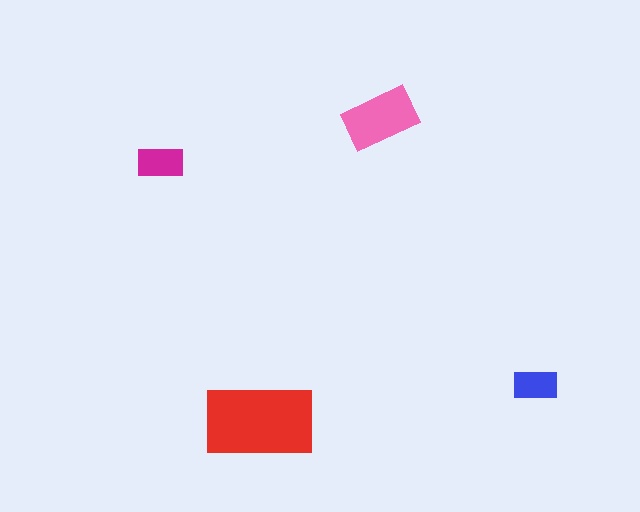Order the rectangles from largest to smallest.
the red one, the pink one, the magenta one, the blue one.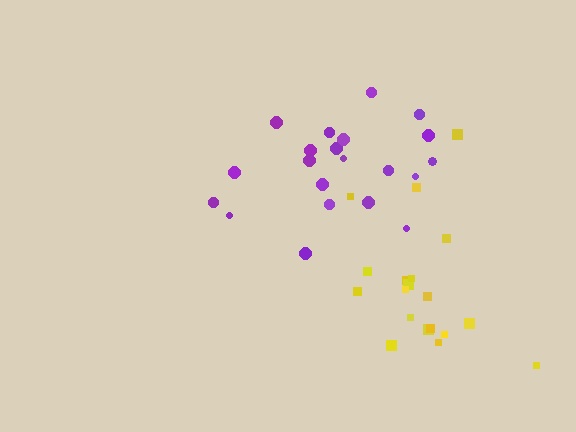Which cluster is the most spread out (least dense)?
Yellow.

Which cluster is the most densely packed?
Purple.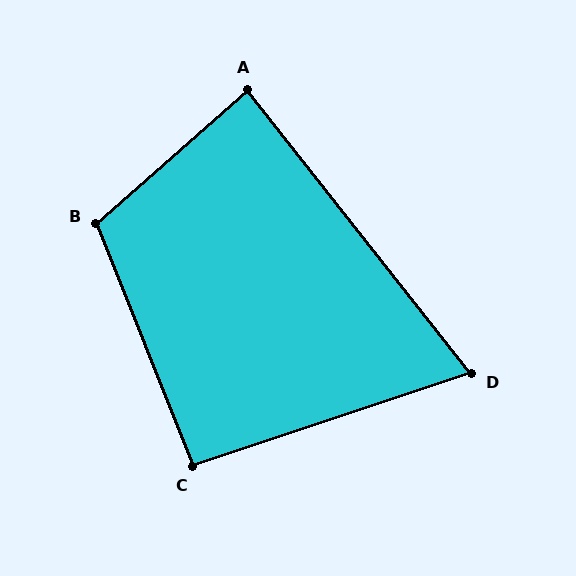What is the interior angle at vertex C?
Approximately 93 degrees (approximately right).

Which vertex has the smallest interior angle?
D, at approximately 70 degrees.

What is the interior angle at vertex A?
Approximately 87 degrees (approximately right).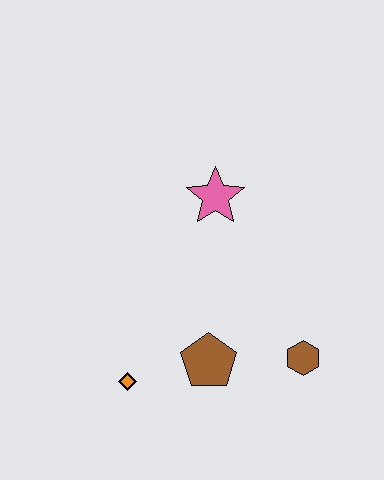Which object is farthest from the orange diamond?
The pink star is farthest from the orange diamond.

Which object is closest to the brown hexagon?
The brown pentagon is closest to the brown hexagon.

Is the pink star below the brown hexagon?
No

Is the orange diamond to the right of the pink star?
No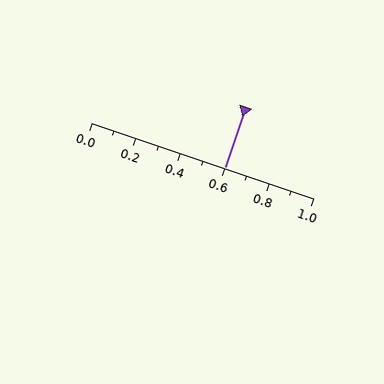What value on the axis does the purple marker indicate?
The marker indicates approximately 0.6.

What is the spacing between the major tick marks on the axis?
The major ticks are spaced 0.2 apart.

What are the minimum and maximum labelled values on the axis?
The axis runs from 0.0 to 1.0.